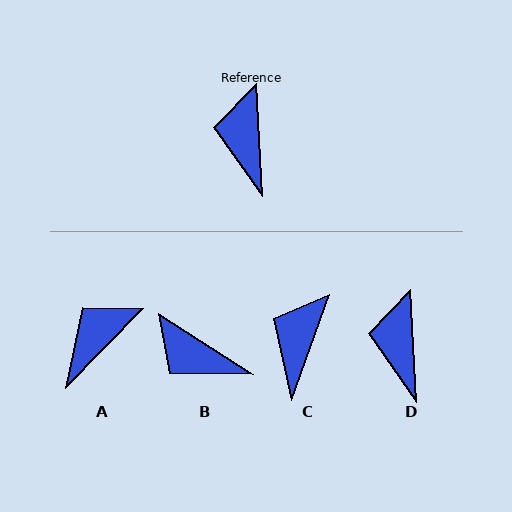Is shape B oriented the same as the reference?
No, it is off by about 54 degrees.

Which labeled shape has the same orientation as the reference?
D.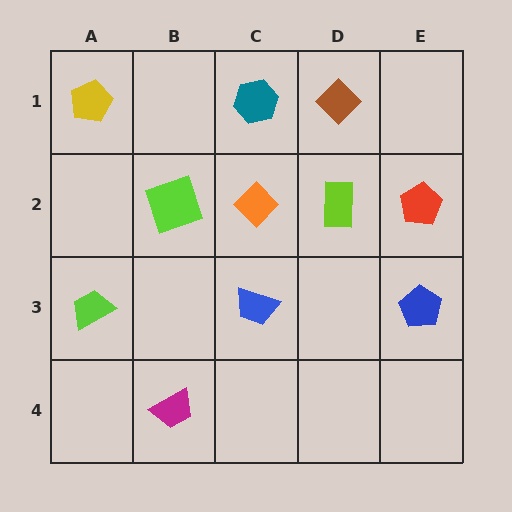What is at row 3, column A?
A lime trapezoid.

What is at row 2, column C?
An orange diamond.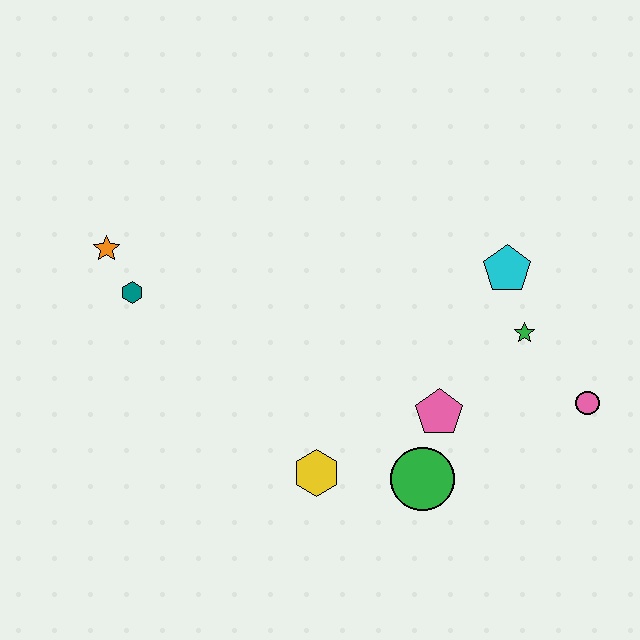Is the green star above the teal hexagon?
No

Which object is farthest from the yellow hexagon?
The orange star is farthest from the yellow hexagon.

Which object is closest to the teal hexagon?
The orange star is closest to the teal hexagon.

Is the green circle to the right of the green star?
No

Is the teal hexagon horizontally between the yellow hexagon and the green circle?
No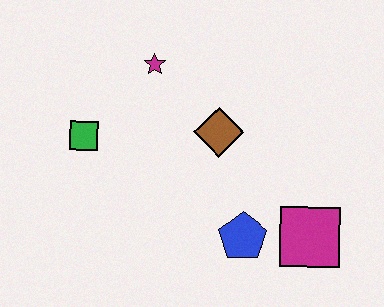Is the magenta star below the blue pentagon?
No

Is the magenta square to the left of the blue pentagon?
No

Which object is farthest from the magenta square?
The green square is farthest from the magenta square.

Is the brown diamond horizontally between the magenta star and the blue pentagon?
Yes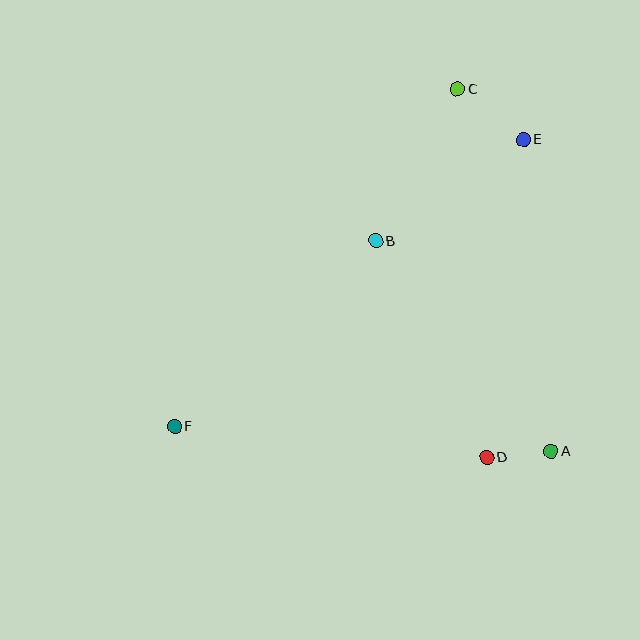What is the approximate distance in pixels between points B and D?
The distance between B and D is approximately 244 pixels.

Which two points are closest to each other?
Points A and D are closest to each other.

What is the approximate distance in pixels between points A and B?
The distance between A and B is approximately 274 pixels.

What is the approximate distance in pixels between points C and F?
The distance between C and F is approximately 440 pixels.